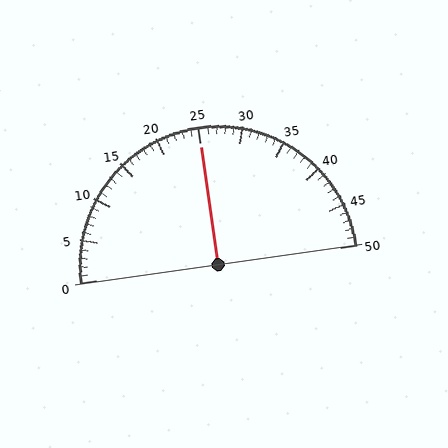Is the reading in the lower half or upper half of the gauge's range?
The reading is in the upper half of the range (0 to 50).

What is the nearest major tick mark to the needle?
The nearest major tick mark is 25.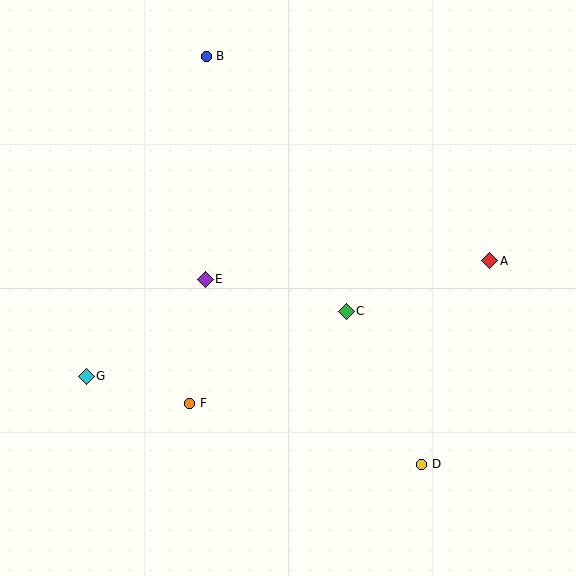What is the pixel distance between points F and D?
The distance between F and D is 240 pixels.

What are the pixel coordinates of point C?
Point C is at (346, 311).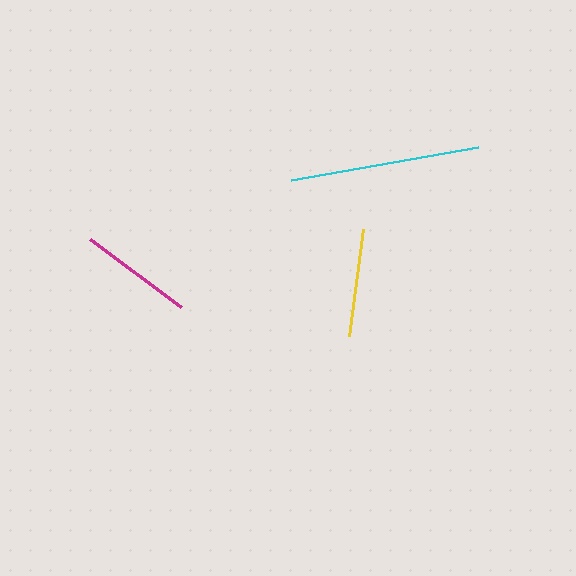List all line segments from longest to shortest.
From longest to shortest: cyan, magenta, yellow.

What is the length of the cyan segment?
The cyan segment is approximately 190 pixels long.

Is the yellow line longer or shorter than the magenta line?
The magenta line is longer than the yellow line.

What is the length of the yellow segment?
The yellow segment is approximately 109 pixels long.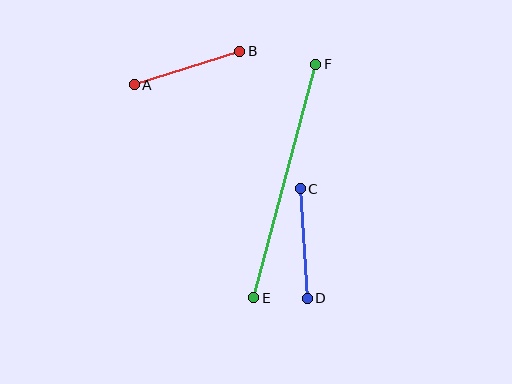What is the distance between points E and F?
The distance is approximately 242 pixels.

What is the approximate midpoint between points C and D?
The midpoint is at approximately (304, 243) pixels.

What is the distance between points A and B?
The distance is approximately 111 pixels.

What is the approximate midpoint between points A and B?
The midpoint is at approximately (187, 68) pixels.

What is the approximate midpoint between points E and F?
The midpoint is at approximately (285, 181) pixels.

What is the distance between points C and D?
The distance is approximately 110 pixels.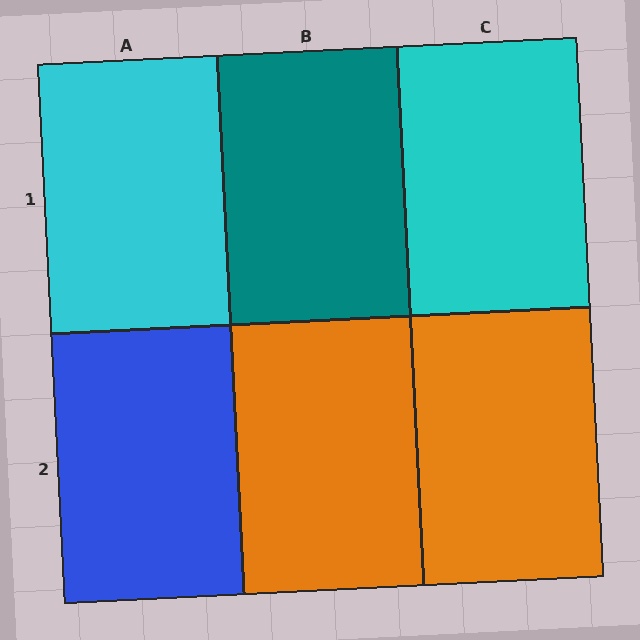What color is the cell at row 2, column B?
Orange.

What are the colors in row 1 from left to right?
Cyan, teal, cyan.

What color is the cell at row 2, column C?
Orange.